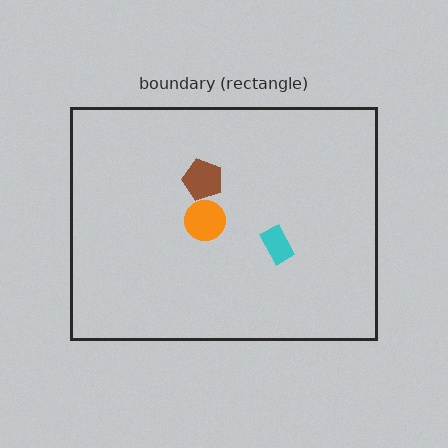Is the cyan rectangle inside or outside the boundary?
Inside.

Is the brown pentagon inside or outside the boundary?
Inside.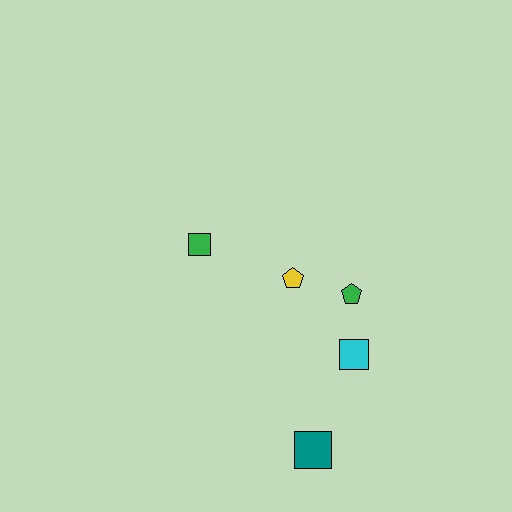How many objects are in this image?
There are 5 objects.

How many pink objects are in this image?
There are no pink objects.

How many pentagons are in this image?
There are 2 pentagons.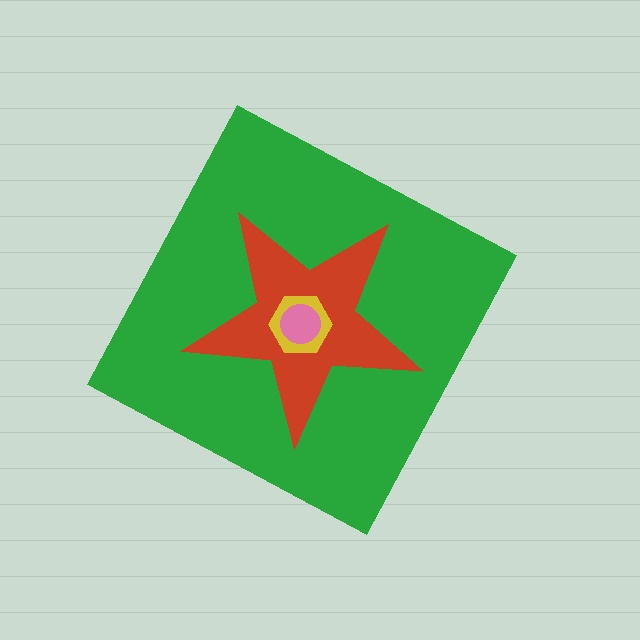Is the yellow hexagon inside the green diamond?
Yes.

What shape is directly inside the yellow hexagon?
The pink circle.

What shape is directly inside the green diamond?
The red star.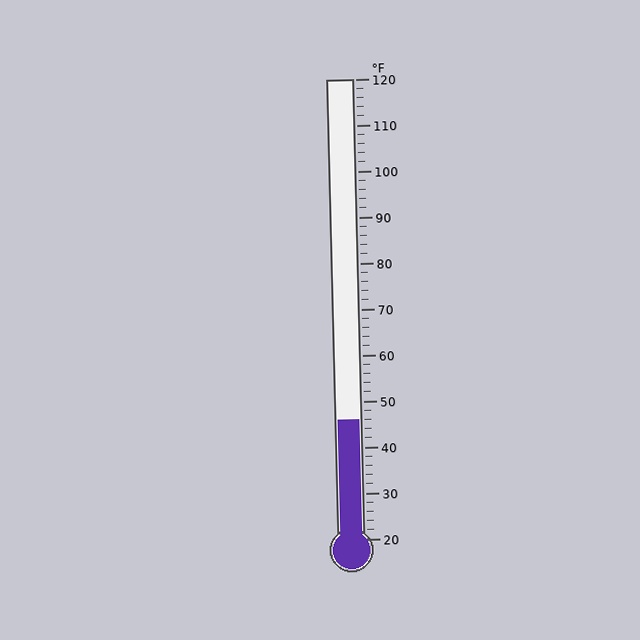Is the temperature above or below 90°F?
The temperature is below 90°F.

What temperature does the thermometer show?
The thermometer shows approximately 46°F.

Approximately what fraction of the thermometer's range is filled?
The thermometer is filled to approximately 25% of its range.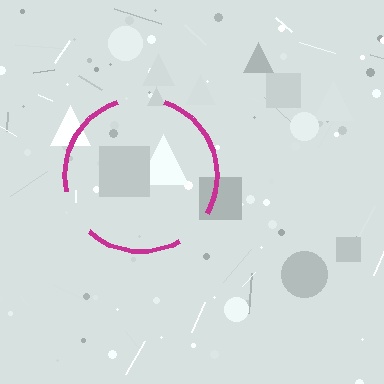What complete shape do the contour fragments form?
The contour fragments form a circle.